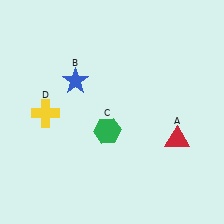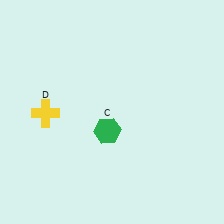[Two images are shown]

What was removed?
The red triangle (A), the blue star (B) were removed in Image 2.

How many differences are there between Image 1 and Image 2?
There are 2 differences between the two images.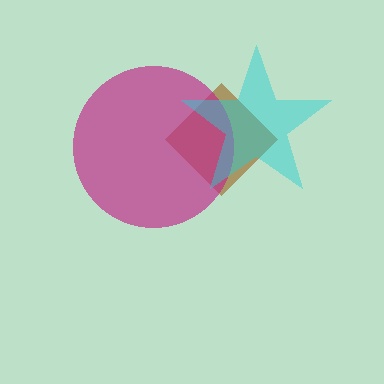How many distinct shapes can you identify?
There are 3 distinct shapes: a brown diamond, a magenta circle, a cyan star.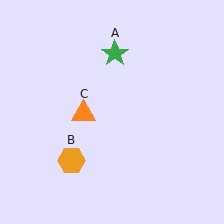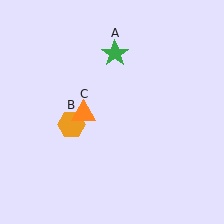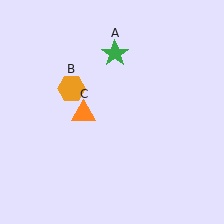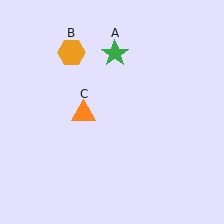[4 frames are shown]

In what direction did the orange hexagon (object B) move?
The orange hexagon (object B) moved up.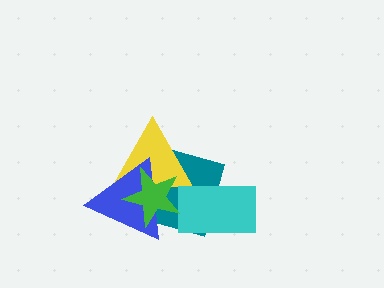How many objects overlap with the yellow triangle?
3 objects overlap with the yellow triangle.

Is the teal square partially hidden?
Yes, it is partially covered by another shape.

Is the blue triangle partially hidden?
Yes, it is partially covered by another shape.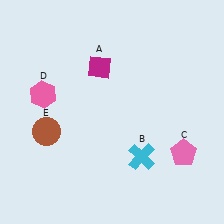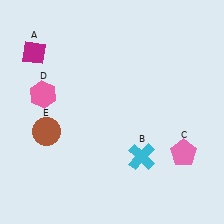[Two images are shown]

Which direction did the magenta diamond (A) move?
The magenta diamond (A) moved left.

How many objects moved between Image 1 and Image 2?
1 object moved between the two images.